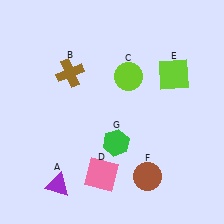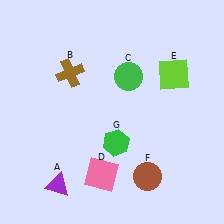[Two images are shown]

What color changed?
The circle (C) changed from lime in Image 1 to green in Image 2.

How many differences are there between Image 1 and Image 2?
There is 1 difference between the two images.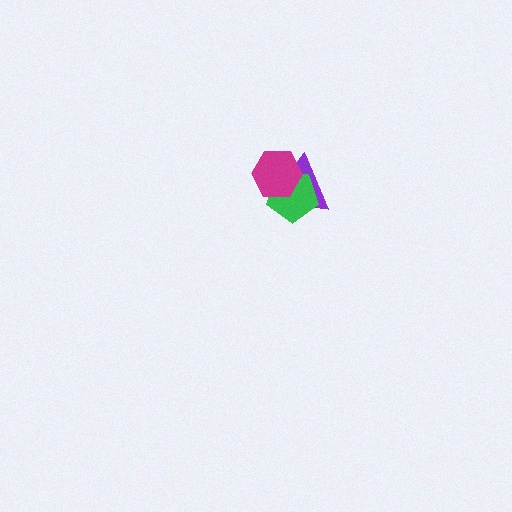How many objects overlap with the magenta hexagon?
2 objects overlap with the magenta hexagon.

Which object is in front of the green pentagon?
The magenta hexagon is in front of the green pentagon.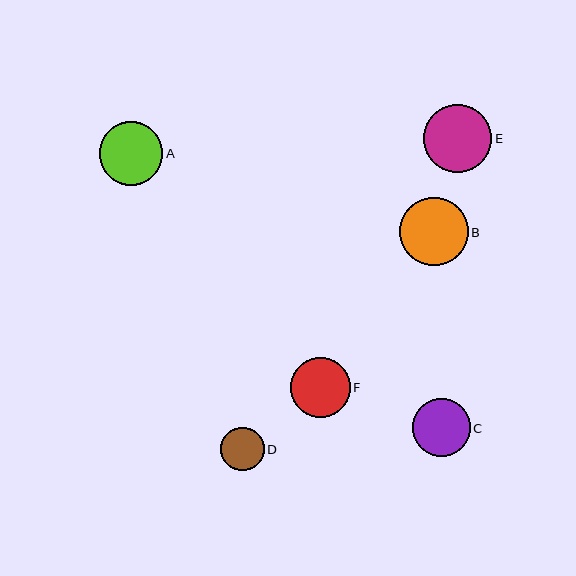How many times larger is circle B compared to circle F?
Circle B is approximately 1.1 times the size of circle F.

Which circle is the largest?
Circle B is the largest with a size of approximately 68 pixels.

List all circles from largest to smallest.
From largest to smallest: B, E, A, F, C, D.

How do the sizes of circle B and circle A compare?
Circle B and circle A are approximately the same size.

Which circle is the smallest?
Circle D is the smallest with a size of approximately 43 pixels.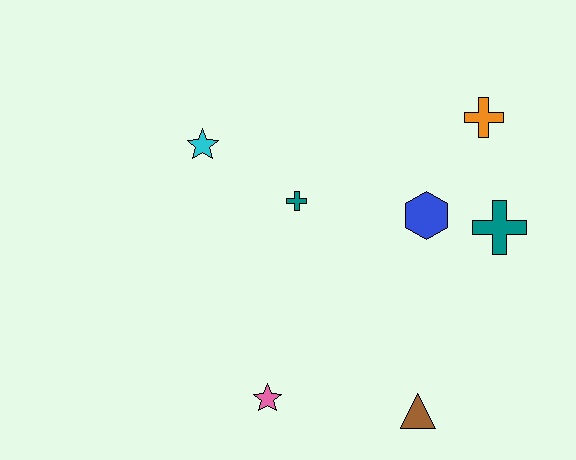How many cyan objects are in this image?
There is 1 cyan object.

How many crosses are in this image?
There are 3 crosses.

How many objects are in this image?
There are 7 objects.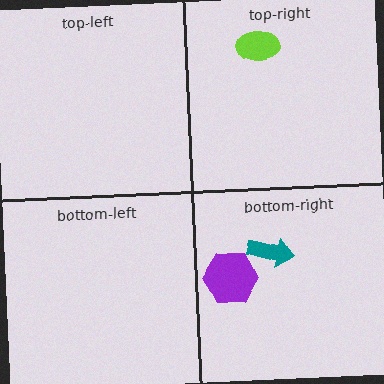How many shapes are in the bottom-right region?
2.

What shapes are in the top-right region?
The lime ellipse.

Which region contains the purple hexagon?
The bottom-right region.